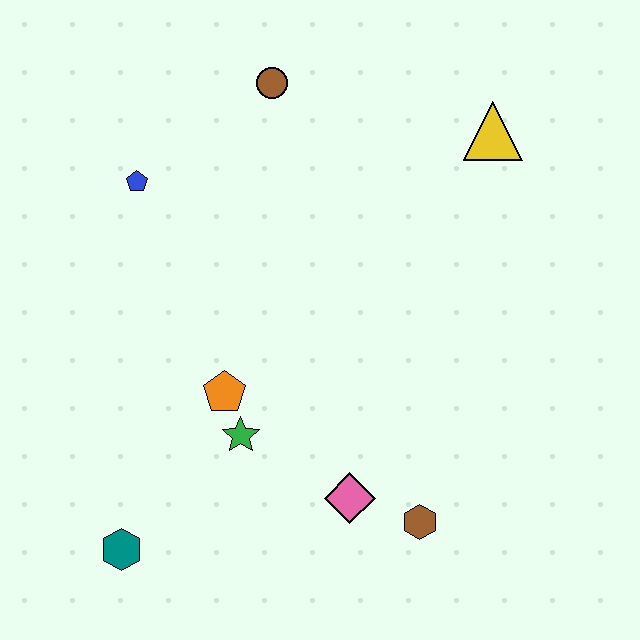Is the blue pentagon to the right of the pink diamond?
No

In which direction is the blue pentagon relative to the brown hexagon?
The blue pentagon is above the brown hexagon.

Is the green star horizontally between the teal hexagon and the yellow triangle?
Yes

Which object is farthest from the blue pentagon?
The brown hexagon is farthest from the blue pentagon.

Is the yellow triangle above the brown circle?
No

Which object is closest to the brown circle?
The blue pentagon is closest to the brown circle.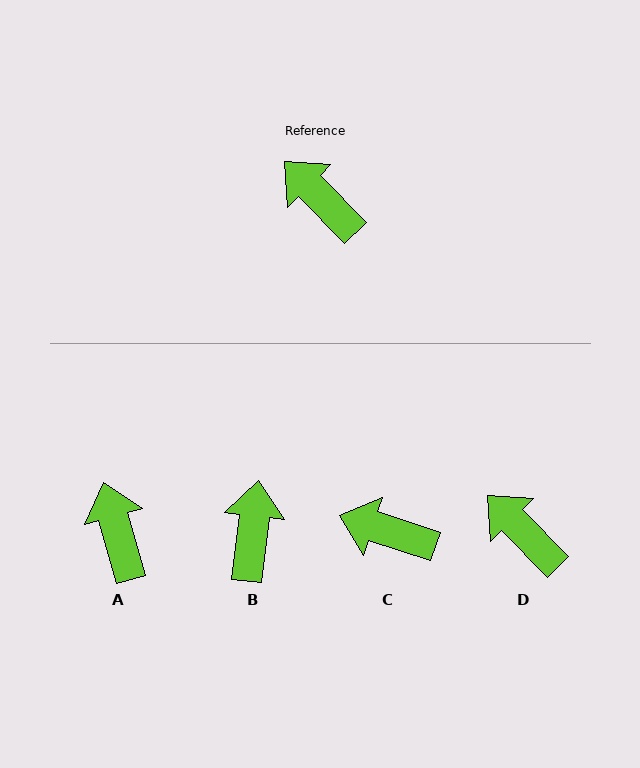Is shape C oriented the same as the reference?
No, it is off by about 27 degrees.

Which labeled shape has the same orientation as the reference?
D.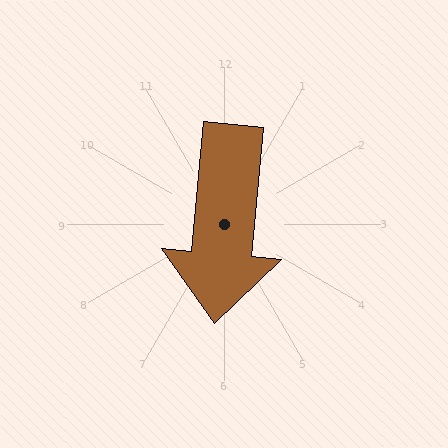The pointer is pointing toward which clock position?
Roughly 6 o'clock.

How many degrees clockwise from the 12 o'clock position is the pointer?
Approximately 185 degrees.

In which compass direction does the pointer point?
South.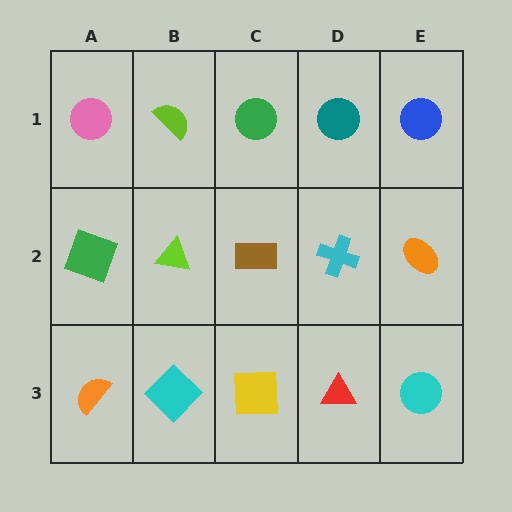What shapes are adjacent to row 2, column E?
A blue circle (row 1, column E), a cyan circle (row 3, column E), a cyan cross (row 2, column D).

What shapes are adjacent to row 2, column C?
A green circle (row 1, column C), a yellow square (row 3, column C), a lime triangle (row 2, column B), a cyan cross (row 2, column D).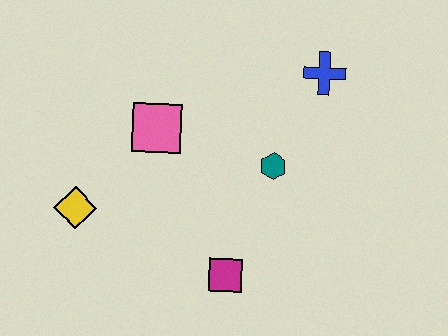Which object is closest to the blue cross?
The teal hexagon is closest to the blue cross.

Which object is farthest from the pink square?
The blue cross is farthest from the pink square.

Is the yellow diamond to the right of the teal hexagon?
No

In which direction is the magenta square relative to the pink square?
The magenta square is below the pink square.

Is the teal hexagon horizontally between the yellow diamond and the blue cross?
Yes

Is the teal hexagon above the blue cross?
No